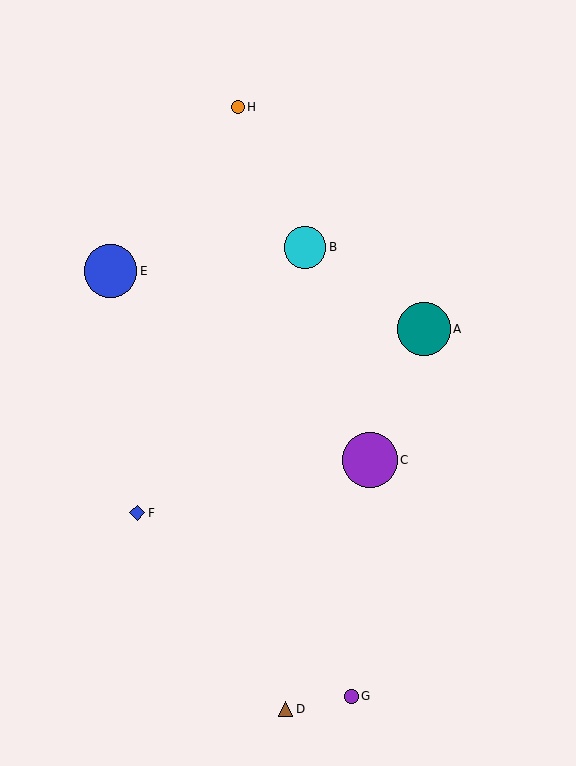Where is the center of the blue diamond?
The center of the blue diamond is at (137, 513).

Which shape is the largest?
The purple circle (labeled C) is the largest.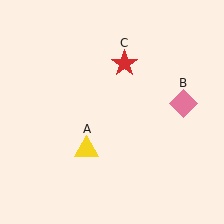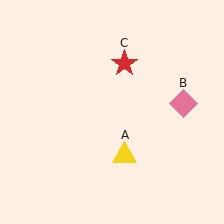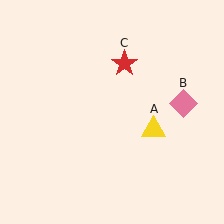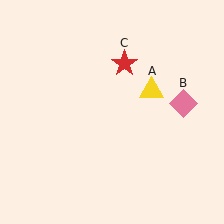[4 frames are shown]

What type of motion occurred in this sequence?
The yellow triangle (object A) rotated counterclockwise around the center of the scene.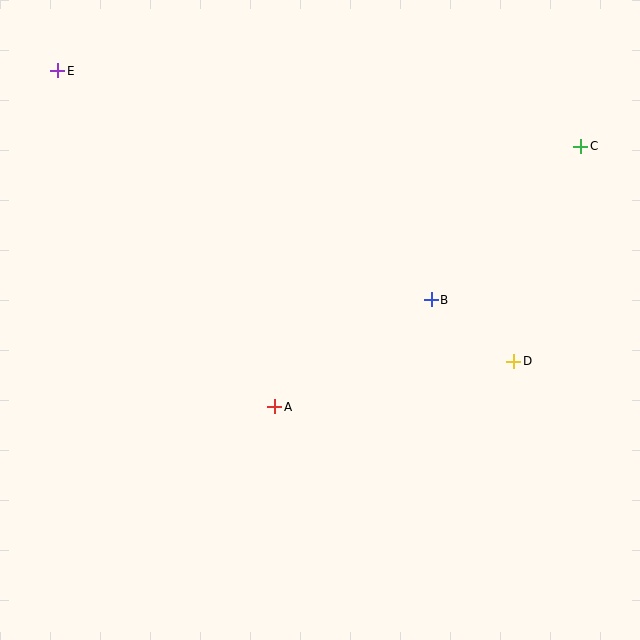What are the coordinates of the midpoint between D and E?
The midpoint between D and E is at (286, 216).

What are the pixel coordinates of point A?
Point A is at (275, 407).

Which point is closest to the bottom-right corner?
Point D is closest to the bottom-right corner.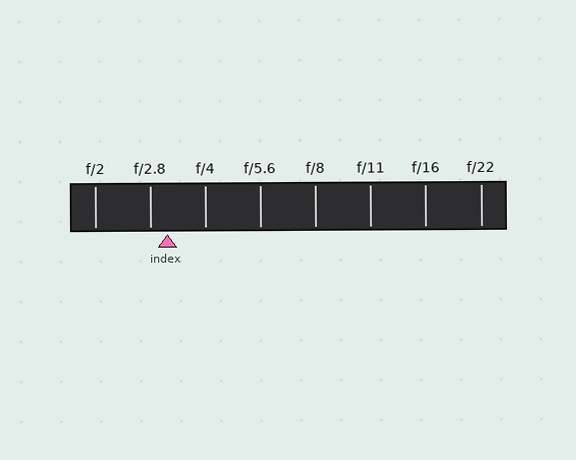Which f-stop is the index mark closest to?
The index mark is closest to f/2.8.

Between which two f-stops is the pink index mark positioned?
The index mark is between f/2.8 and f/4.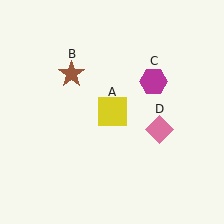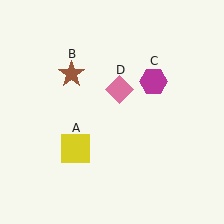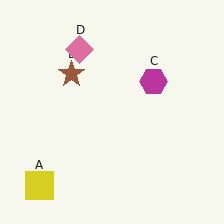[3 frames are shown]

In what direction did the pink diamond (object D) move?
The pink diamond (object D) moved up and to the left.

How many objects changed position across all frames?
2 objects changed position: yellow square (object A), pink diamond (object D).